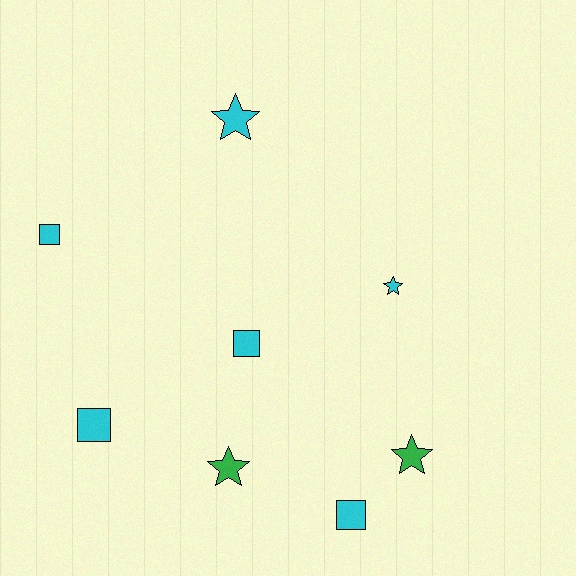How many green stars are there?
There are 2 green stars.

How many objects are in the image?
There are 8 objects.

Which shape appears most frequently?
Star, with 4 objects.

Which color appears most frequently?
Cyan, with 6 objects.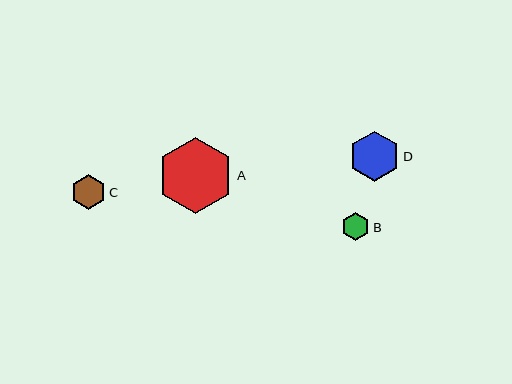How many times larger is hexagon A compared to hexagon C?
Hexagon A is approximately 2.2 times the size of hexagon C.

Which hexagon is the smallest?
Hexagon B is the smallest with a size of approximately 28 pixels.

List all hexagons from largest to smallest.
From largest to smallest: A, D, C, B.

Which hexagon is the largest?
Hexagon A is the largest with a size of approximately 76 pixels.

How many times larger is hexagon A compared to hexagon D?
Hexagon A is approximately 1.5 times the size of hexagon D.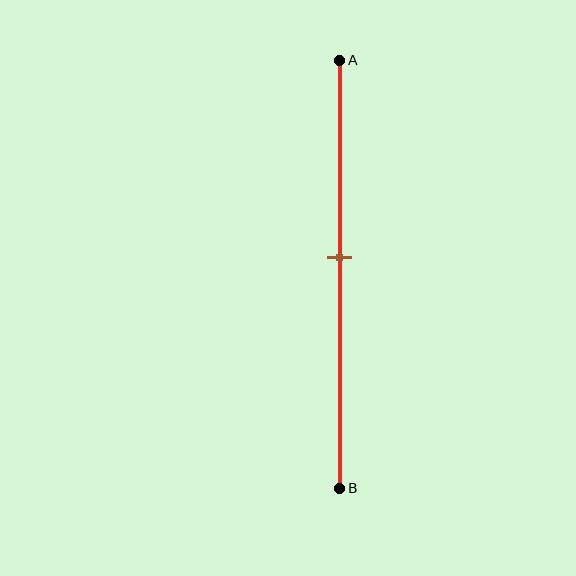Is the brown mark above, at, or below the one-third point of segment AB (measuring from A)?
The brown mark is below the one-third point of segment AB.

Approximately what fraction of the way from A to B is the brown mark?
The brown mark is approximately 45% of the way from A to B.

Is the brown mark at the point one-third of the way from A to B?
No, the mark is at about 45% from A, not at the 33% one-third point.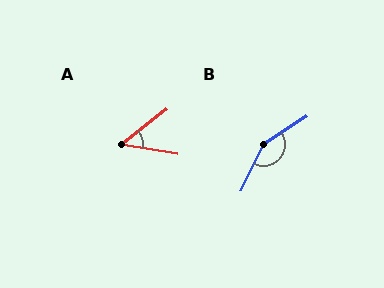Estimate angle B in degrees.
Approximately 149 degrees.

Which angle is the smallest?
A, at approximately 48 degrees.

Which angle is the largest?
B, at approximately 149 degrees.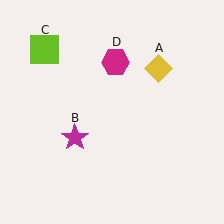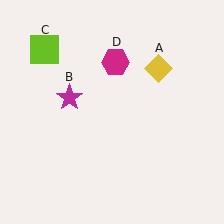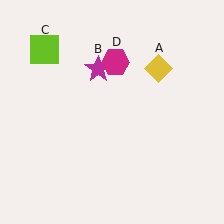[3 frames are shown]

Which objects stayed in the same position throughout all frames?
Yellow diamond (object A) and lime square (object C) and magenta hexagon (object D) remained stationary.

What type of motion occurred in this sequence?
The magenta star (object B) rotated clockwise around the center of the scene.